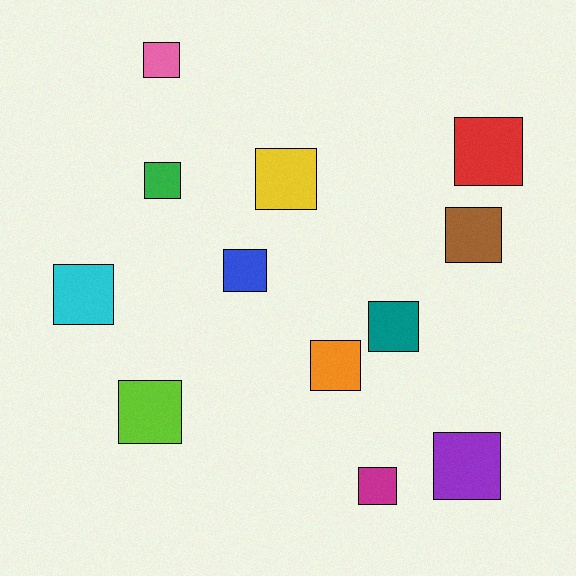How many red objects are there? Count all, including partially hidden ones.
There is 1 red object.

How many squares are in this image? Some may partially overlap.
There are 12 squares.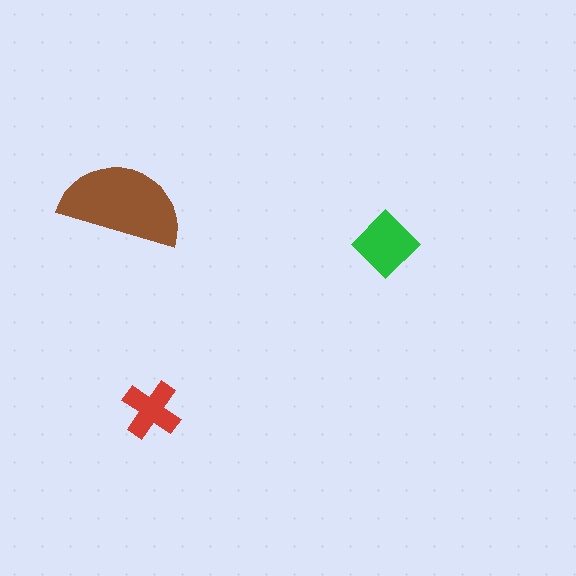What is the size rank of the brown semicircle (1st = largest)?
1st.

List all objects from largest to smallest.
The brown semicircle, the green diamond, the red cross.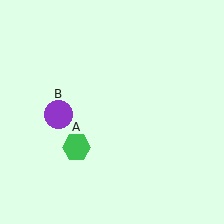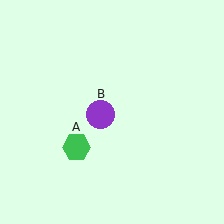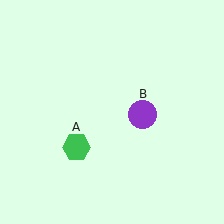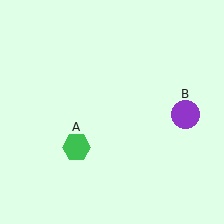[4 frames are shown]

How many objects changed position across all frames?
1 object changed position: purple circle (object B).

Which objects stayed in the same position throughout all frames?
Green hexagon (object A) remained stationary.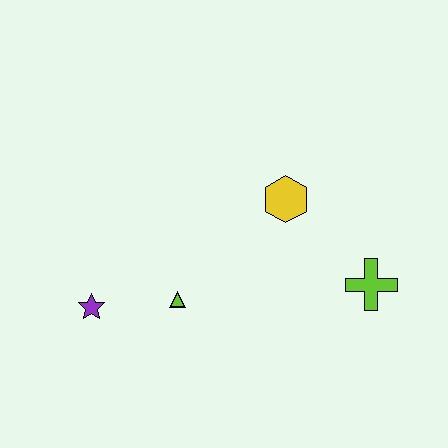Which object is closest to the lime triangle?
The purple star is closest to the lime triangle.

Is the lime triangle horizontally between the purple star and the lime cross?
Yes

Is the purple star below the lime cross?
Yes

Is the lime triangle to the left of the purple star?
No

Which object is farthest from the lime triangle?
The lime cross is farthest from the lime triangle.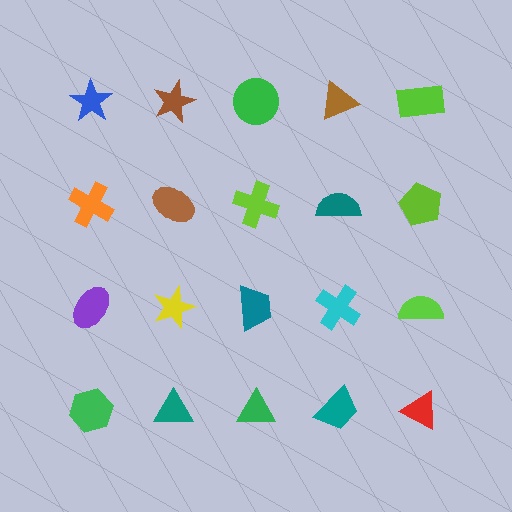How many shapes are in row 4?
5 shapes.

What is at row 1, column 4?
A brown triangle.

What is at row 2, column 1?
An orange cross.